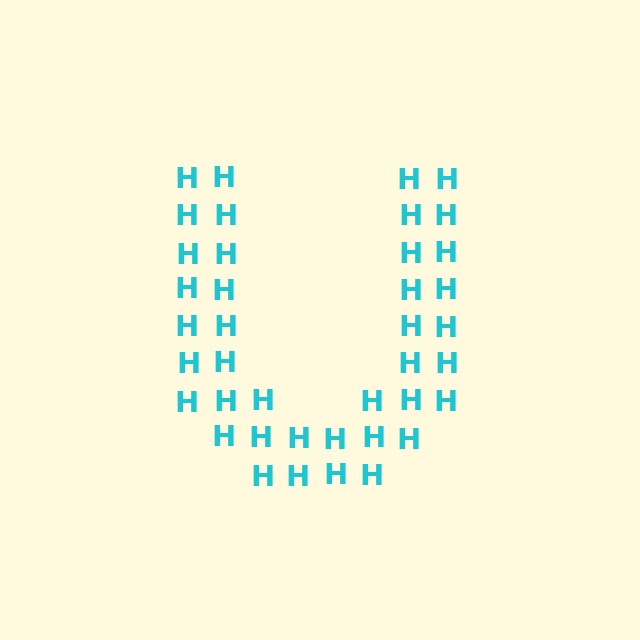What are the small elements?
The small elements are letter H's.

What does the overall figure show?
The overall figure shows the letter U.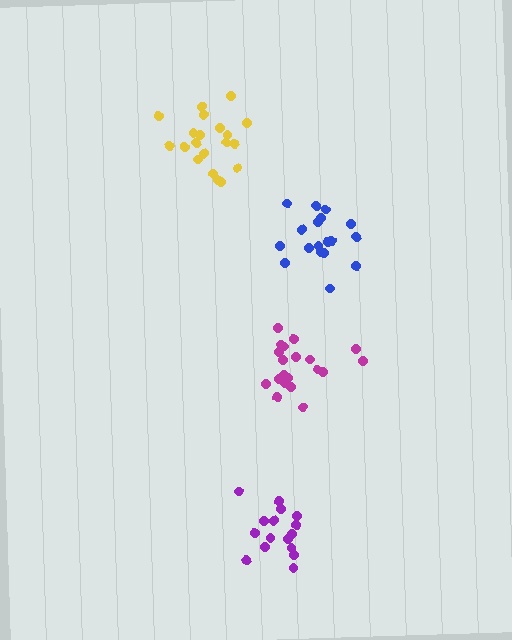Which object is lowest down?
The purple cluster is bottommost.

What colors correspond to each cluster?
The clusters are colored: magenta, blue, yellow, purple.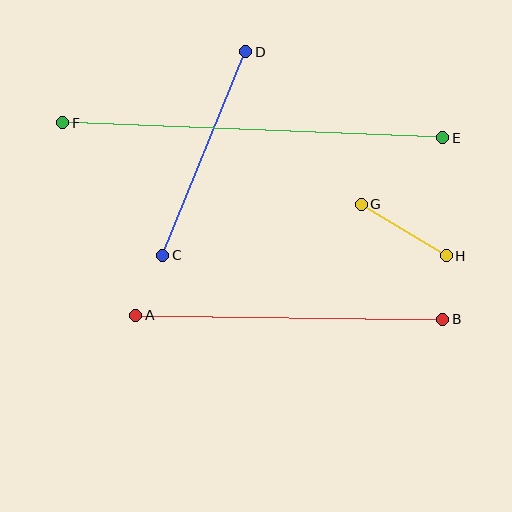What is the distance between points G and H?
The distance is approximately 99 pixels.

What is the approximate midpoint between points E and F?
The midpoint is at approximately (253, 130) pixels.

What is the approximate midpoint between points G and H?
The midpoint is at approximately (404, 230) pixels.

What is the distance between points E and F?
The distance is approximately 380 pixels.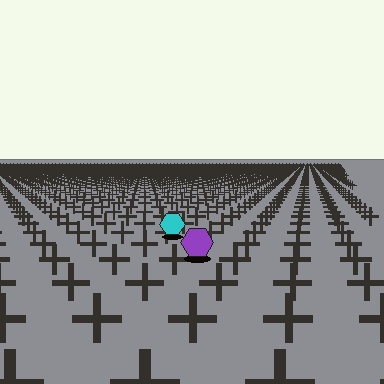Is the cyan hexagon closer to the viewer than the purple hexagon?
No. The purple hexagon is closer — you can tell from the texture gradient: the ground texture is coarser near it.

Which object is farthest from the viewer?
The cyan hexagon is farthest from the viewer. It appears smaller and the ground texture around it is denser.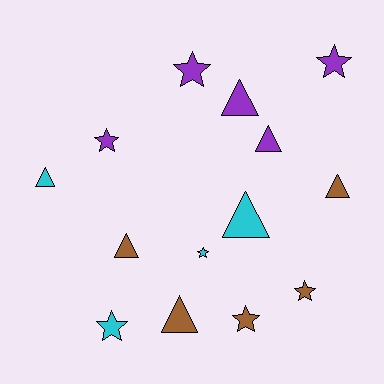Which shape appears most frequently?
Triangle, with 7 objects.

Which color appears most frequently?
Purple, with 5 objects.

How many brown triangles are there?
There are 3 brown triangles.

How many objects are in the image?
There are 14 objects.